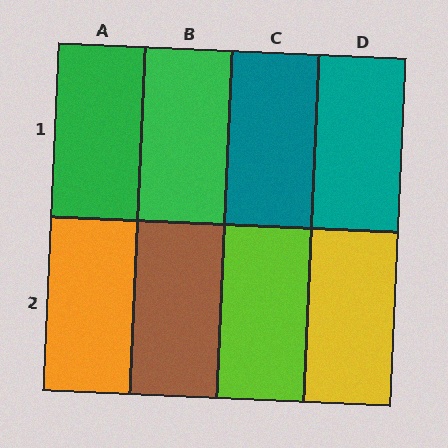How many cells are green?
2 cells are green.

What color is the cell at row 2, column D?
Yellow.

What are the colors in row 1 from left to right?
Green, green, teal, teal.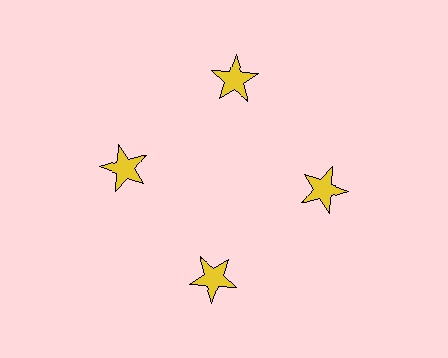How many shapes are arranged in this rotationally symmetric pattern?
There are 4 shapes, arranged in 4 groups of 1.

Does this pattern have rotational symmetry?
Yes, this pattern has 4-fold rotational symmetry. It looks the same after rotating 90 degrees around the center.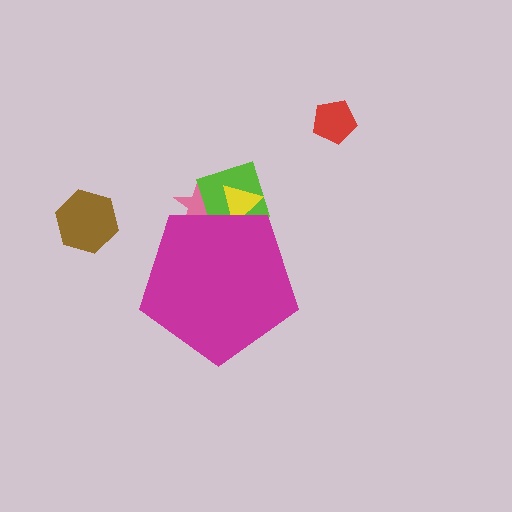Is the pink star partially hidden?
Yes, the pink star is partially hidden behind the magenta pentagon.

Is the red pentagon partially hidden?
No, the red pentagon is fully visible.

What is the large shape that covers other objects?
A magenta pentagon.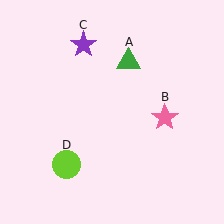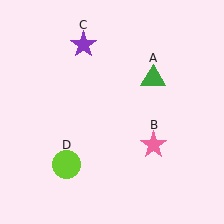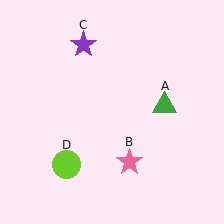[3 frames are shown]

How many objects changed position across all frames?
2 objects changed position: green triangle (object A), pink star (object B).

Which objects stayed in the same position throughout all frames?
Purple star (object C) and lime circle (object D) remained stationary.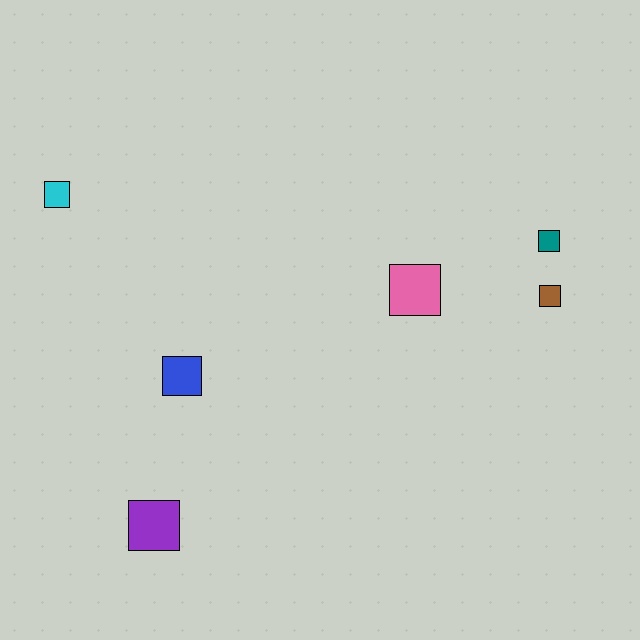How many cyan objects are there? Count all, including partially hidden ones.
There is 1 cyan object.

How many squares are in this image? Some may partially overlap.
There are 6 squares.